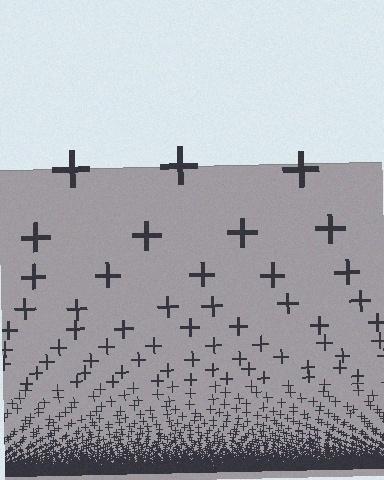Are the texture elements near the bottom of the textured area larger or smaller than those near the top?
Smaller. The gradient is inverted — elements near the bottom are smaller and denser.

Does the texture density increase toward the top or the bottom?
Density increases toward the bottom.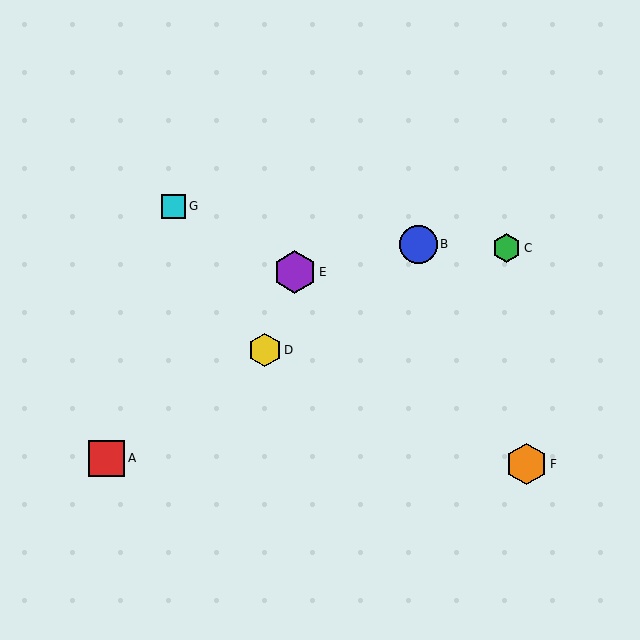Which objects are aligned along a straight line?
Objects A, B, D are aligned along a straight line.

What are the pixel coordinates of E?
Object E is at (295, 272).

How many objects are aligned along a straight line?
3 objects (A, B, D) are aligned along a straight line.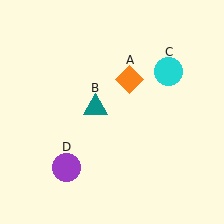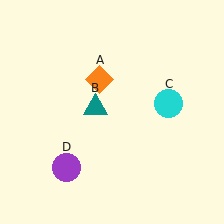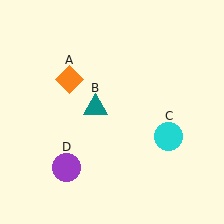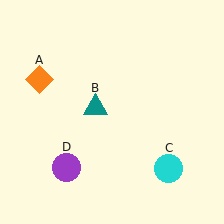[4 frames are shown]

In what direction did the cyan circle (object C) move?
The cyan circle (object C) moved down.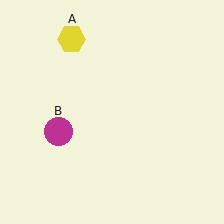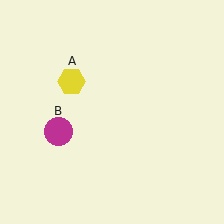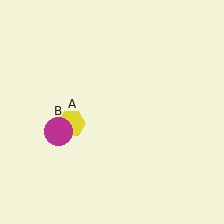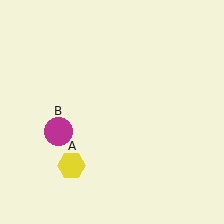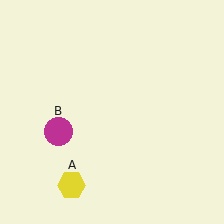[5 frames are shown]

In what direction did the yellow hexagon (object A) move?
The yellow hexagon (object A) moved down.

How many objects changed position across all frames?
1 object changed position: yellow hexagon (object A).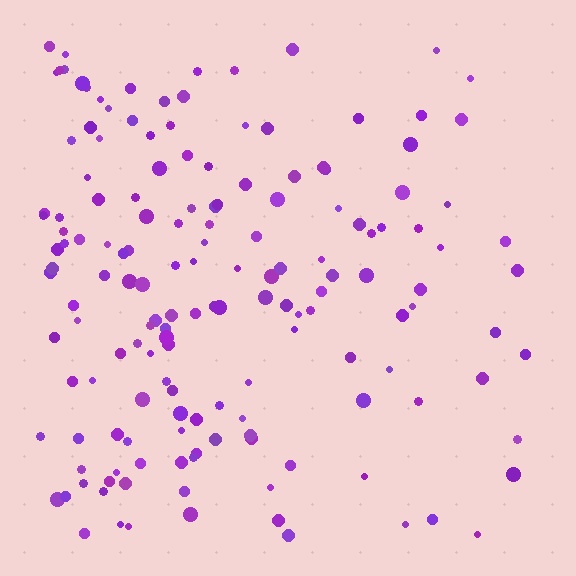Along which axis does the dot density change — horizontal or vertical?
Horizontal.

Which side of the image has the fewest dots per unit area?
The right.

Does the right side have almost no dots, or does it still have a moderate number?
Still a moderate number, just noticeably fewer than the left.